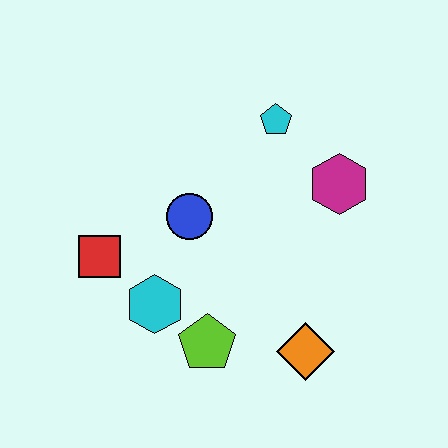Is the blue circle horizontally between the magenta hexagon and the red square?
Yes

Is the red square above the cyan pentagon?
No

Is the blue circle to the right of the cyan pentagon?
No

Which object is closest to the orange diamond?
The lime pentagon is closest to the orange diamond.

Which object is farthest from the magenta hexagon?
The red square is farthest from the magenta hexagon.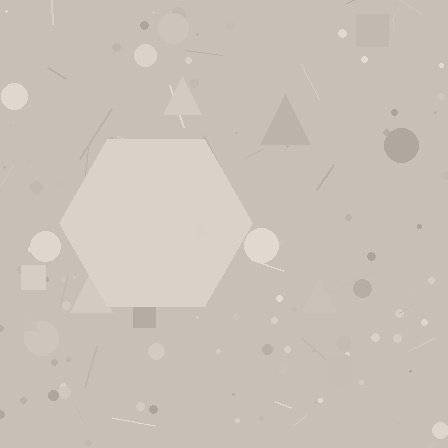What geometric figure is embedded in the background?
A hexagon is embedded in the background.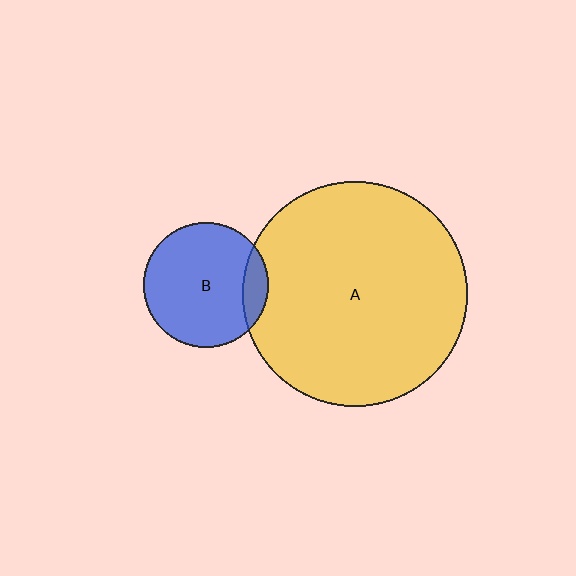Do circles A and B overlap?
Yes.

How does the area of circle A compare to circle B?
Approximately 3.2 times.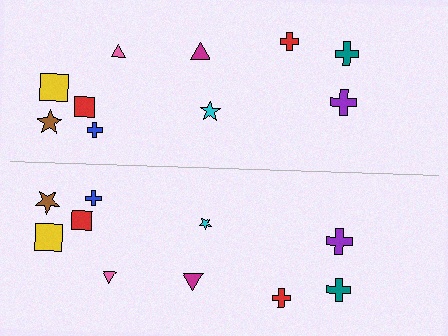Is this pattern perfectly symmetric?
No, the pattern is not perfectly symmetric. The cyan star on the bottom side has a different size than its mirror counterpart.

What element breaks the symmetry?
The cyan star on the bottom side has a different size than its mirror counterpart.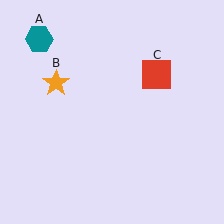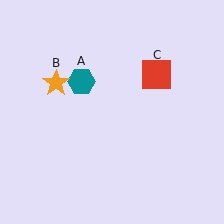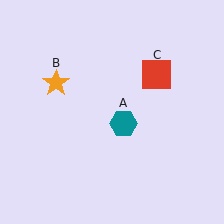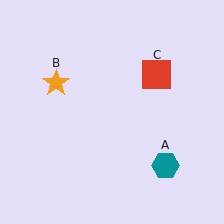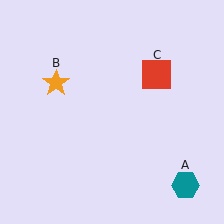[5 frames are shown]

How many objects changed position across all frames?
1 object changed position: teal hexagon (object A).